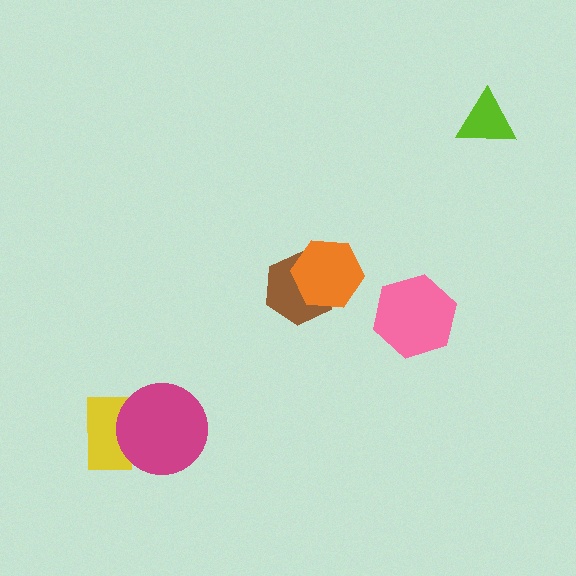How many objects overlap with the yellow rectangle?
1 object overlaps with the yellow rectangle.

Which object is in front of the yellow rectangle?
The magenta circle is in front of the yellow rectangle.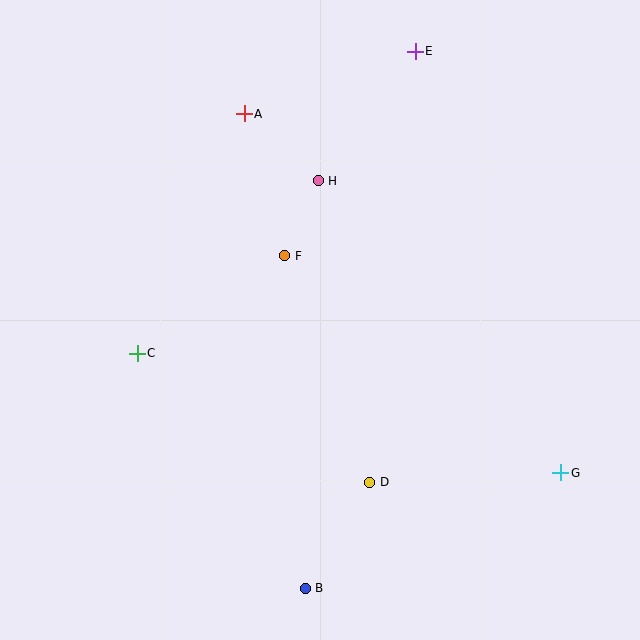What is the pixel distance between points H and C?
The distance between H and C is 250 pixels.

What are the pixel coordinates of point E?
Point E is at (415, 51).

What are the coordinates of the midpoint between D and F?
The midpoint between D and F is at (327, 369).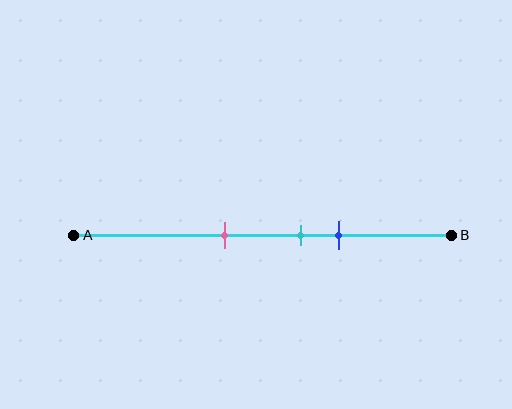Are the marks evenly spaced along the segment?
Yes, the marks are approximately evenly spaced.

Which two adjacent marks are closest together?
The cyan and blue marks are the closest adjacent pair.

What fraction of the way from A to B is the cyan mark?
The cyan mark is approximately 60% (0.6) of the way from A to B.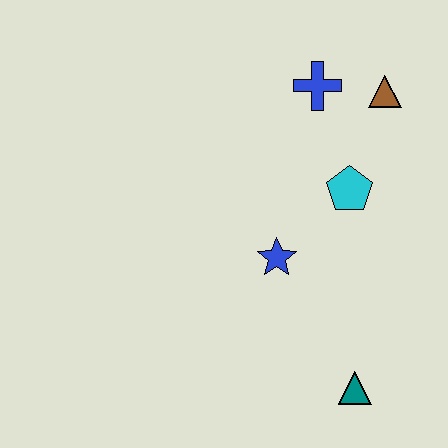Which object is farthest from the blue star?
The brown triangle is farthest from the blue star.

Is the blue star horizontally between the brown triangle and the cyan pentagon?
No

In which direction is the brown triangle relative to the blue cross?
The brown triangle is to the right of the blue cross.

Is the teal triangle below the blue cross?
Yes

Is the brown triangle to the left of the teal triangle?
No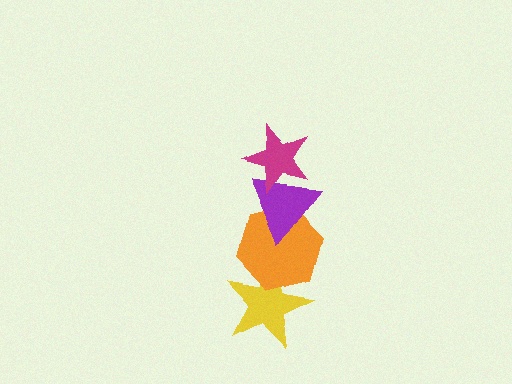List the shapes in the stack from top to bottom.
From top to bottom: the magenta star, the purple triangle, the orange hexagon, the yellow star.